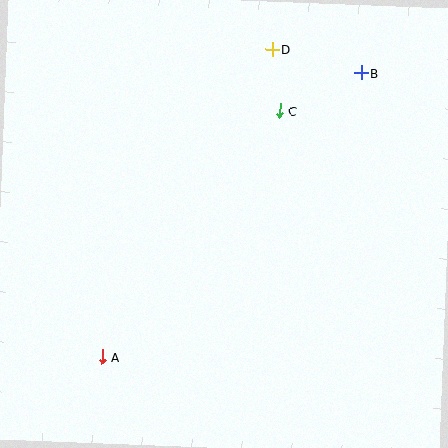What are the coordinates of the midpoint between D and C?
The midpoint between D and C is at (276, 80).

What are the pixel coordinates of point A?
Point A is at (102, 357).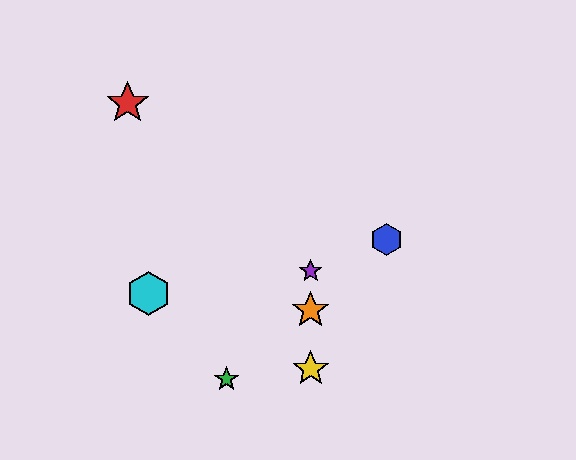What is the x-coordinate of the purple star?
The purple star is at x≈311.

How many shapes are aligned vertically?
3 shapes (the yellow star, the purple star, the orange star) are aligned vertically.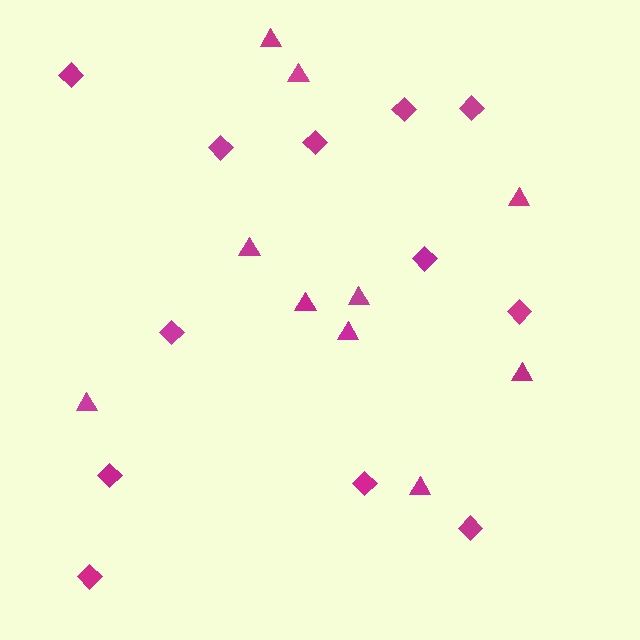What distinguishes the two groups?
There are 2 groups: one group of triangles (10) and one group of diamonds (12).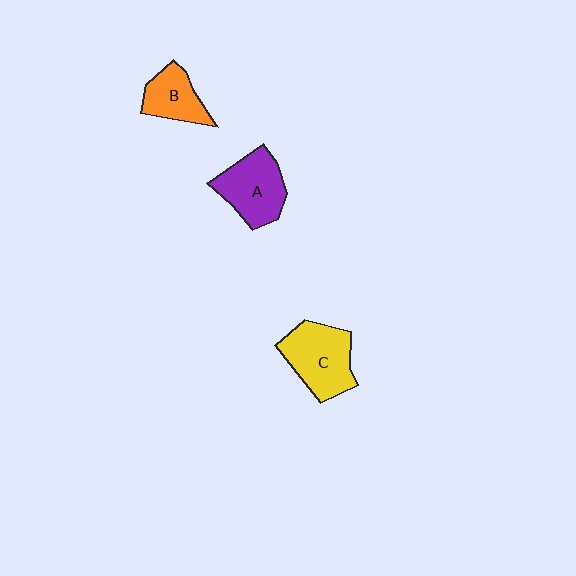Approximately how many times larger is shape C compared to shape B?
Approximately 1.6 times.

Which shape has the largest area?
Shape C (yellow).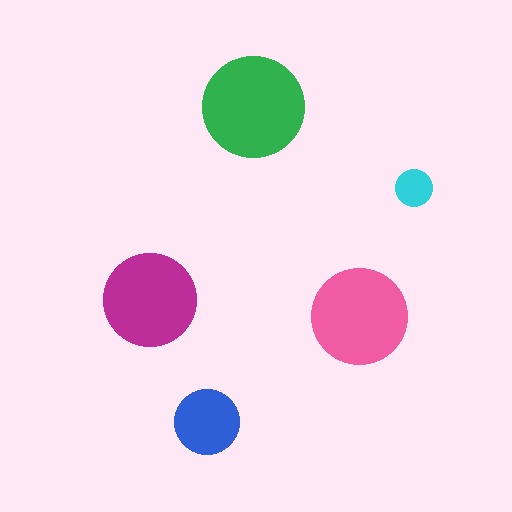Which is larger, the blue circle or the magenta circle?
The magenta one.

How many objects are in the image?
There are 5 objects in the image.